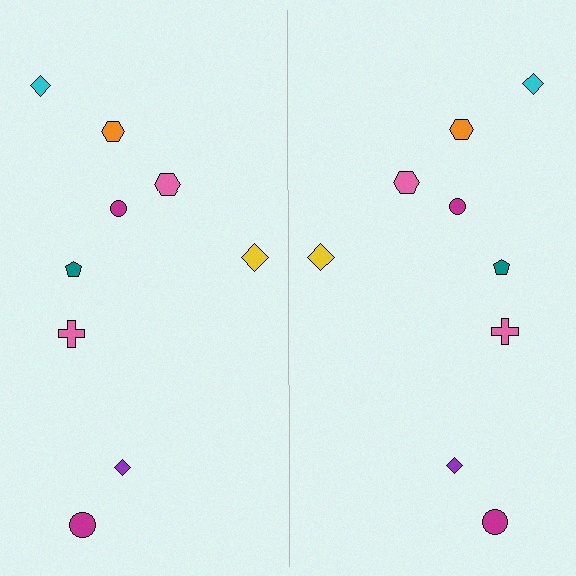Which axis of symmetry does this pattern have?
The pattern has a vertical axis of symmetry running through the center of the image.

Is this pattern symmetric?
Yes, this pattern has bilateral (reflection) symmetry.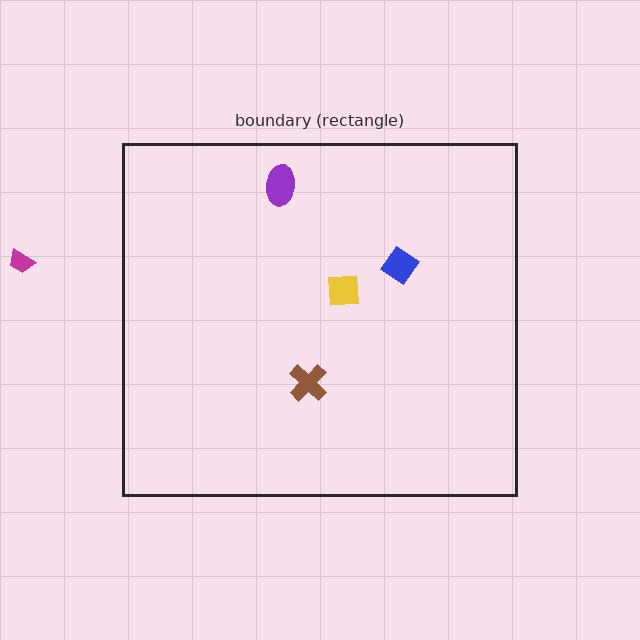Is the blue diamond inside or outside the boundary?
Inside.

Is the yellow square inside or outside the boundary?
Inside.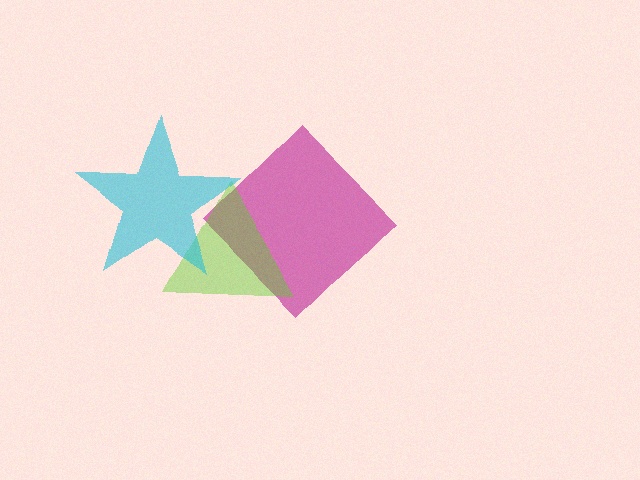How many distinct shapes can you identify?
There are 3 distinct shapes: a magenta diamond, a lime triangle, a cyan star.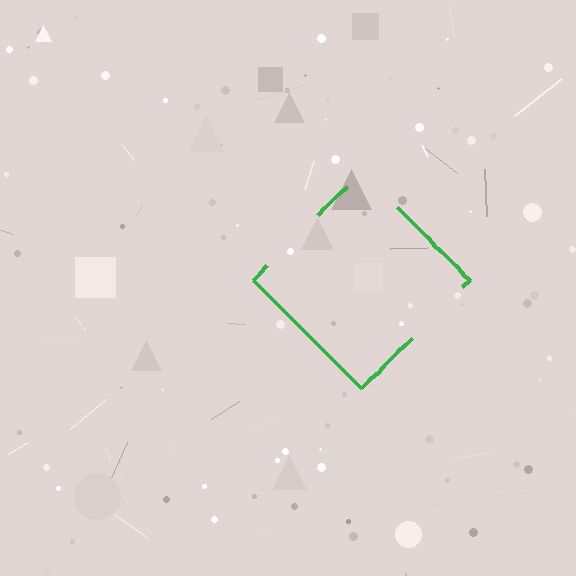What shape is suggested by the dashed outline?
The dashed outline suggests a diamond.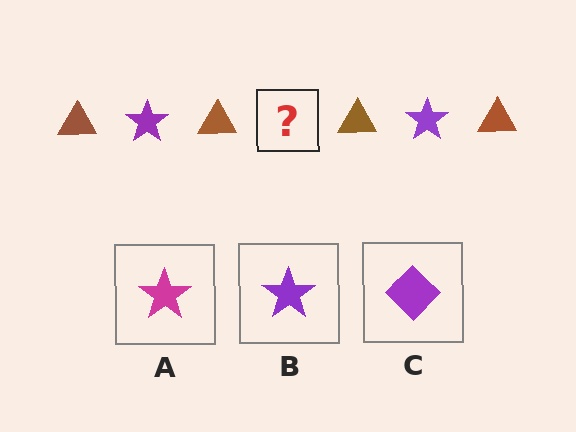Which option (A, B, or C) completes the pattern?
B.